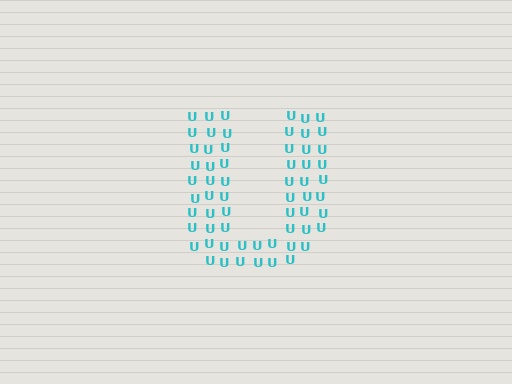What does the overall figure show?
The overall figure shows the letter U.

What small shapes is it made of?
It is made of small letter U's.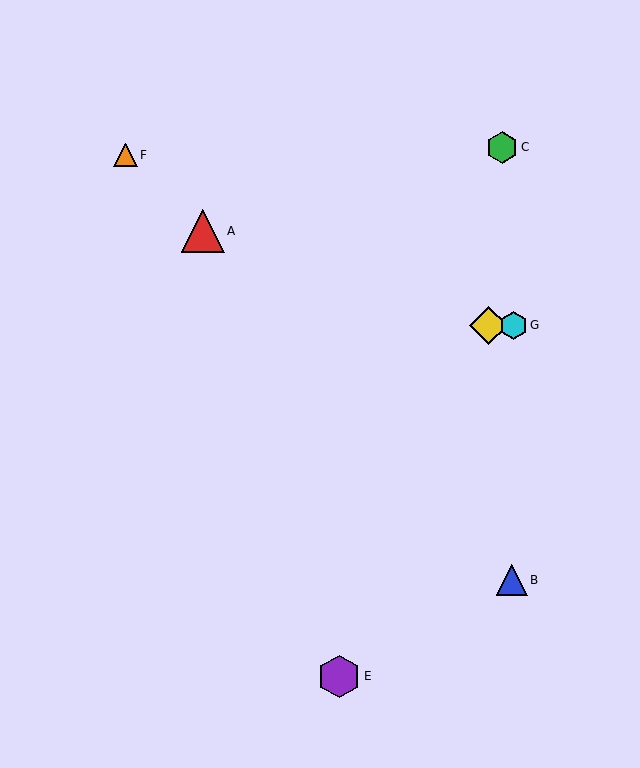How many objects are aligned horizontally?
2 objects (D, G) are aligned horizontally.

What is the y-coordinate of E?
Object E is at y≈676.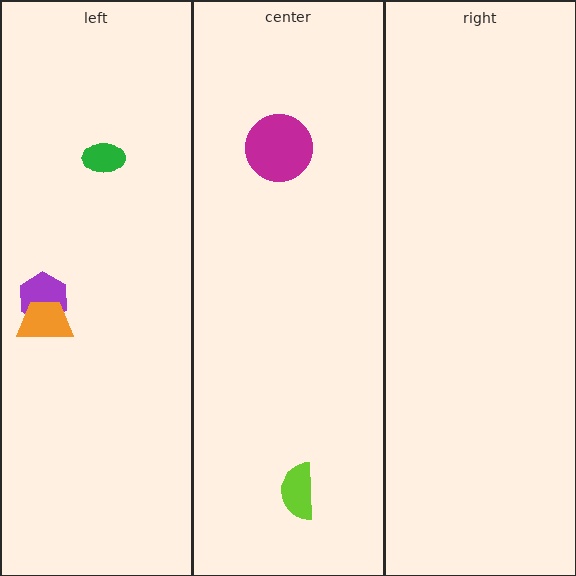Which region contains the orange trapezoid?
The left region.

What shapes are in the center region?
The lime semicircle, the magenta circle.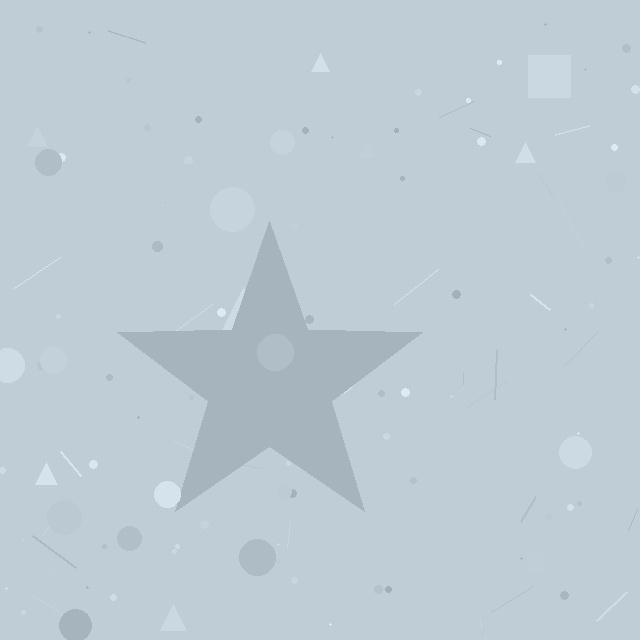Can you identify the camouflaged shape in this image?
The camouflaged shape is a star.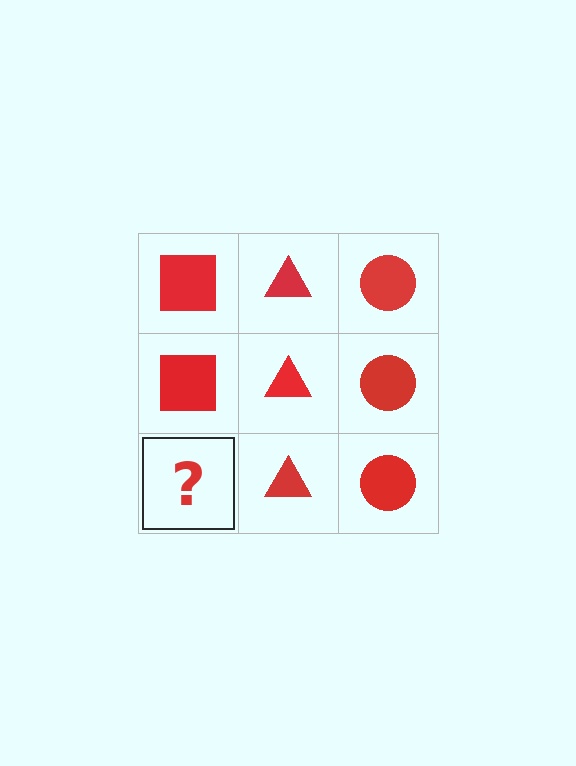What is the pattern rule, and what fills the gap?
The rule is that each column has a consistent shape. The gap should be filled with a red square.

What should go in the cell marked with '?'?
The missing cell should contain a red square.